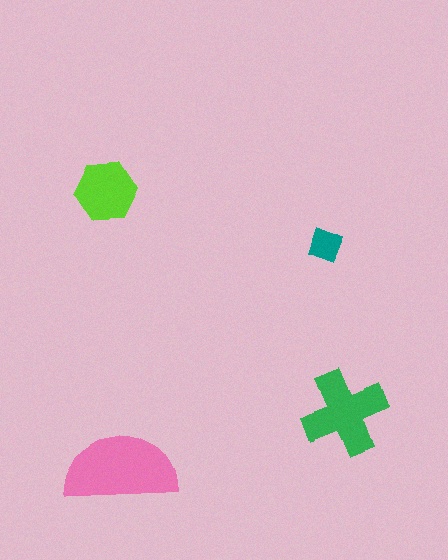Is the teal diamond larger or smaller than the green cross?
Smaller.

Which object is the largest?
The pink semicircle.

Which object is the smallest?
The teal diamond.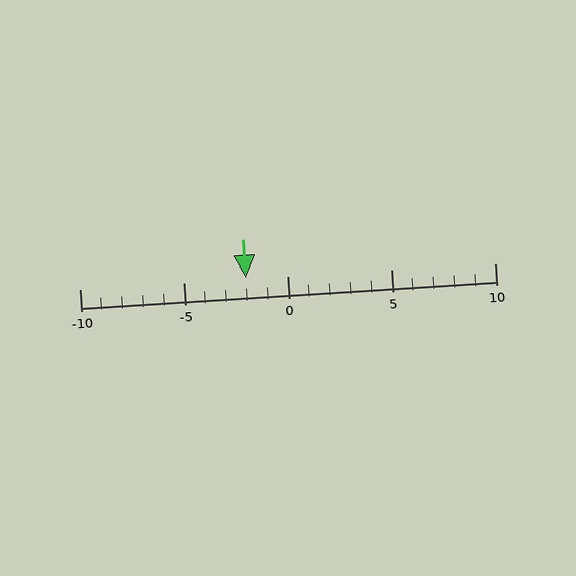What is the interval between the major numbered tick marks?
The major tick marks are spaced 5 units apart.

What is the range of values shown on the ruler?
The ruler shows values from -10 to 10.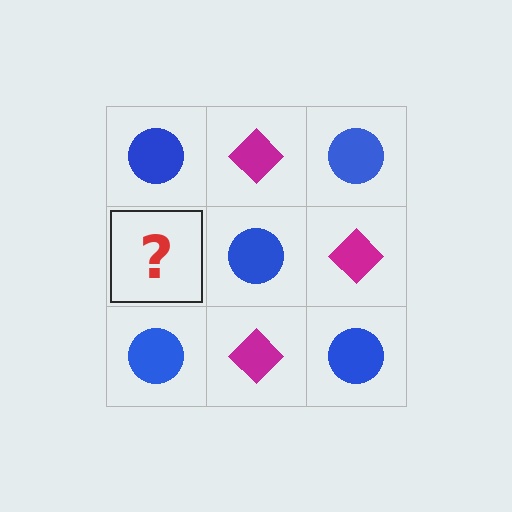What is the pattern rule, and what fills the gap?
The rule is that it alternates blue circle and magenta diamond in a checkerboard pattern. The gap should be filled with a magenta diamond.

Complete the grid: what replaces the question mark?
The question mark should be replaced with a magenta diamond.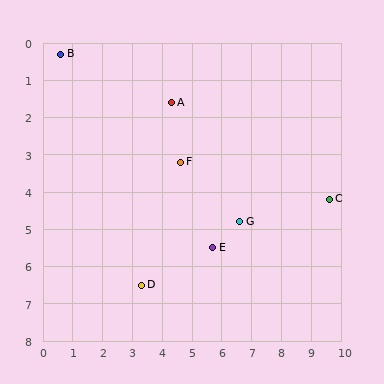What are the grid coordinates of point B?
Point B is at approximately (0.6, 0.3).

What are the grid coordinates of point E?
Point E is at approximately (5.7, 5.5).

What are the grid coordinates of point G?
Point G is at approximately (6.6, 4.8).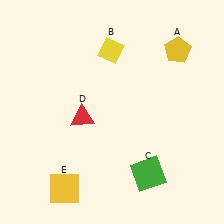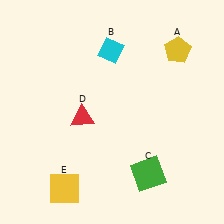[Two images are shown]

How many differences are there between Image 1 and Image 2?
There is 1 difference between the two images.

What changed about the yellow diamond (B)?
In Image 1, B is yellow. In Image 2, it changed to cyan.